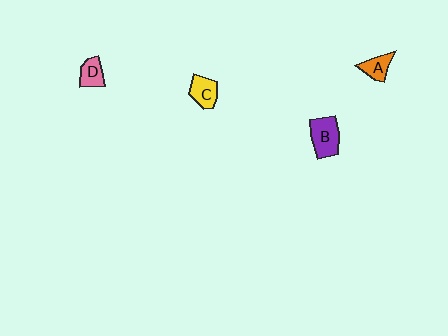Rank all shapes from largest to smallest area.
From largest to smallest: B (purple), C (yellow), D (pink), A (orange).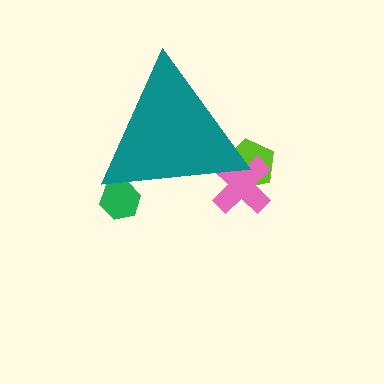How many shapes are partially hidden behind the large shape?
3 shapes are partially hidden.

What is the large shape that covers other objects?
A teal triangle.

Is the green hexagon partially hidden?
Yes, the green hexagon is partially hidden behind the teal triangle.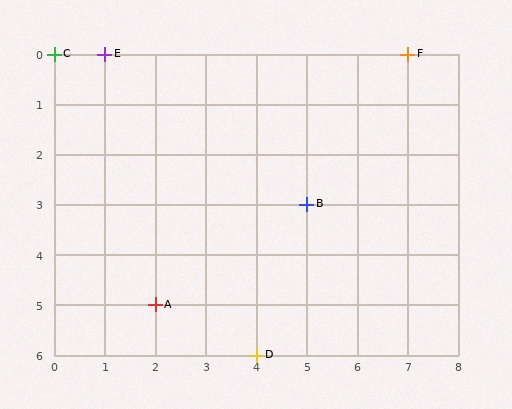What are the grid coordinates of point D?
Point D is at grid coordinates (4, 6).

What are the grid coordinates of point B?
Point B is at grid coordinates (5, 3).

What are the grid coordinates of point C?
Point C is at grid coordinates (0, 0).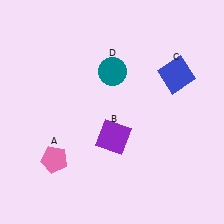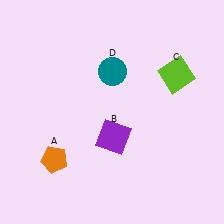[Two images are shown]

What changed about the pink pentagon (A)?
In Image 1, A is pink. In Image 2, it changed to orange.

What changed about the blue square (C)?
In Image 1, C is blue. In Image 2, it changed to lime.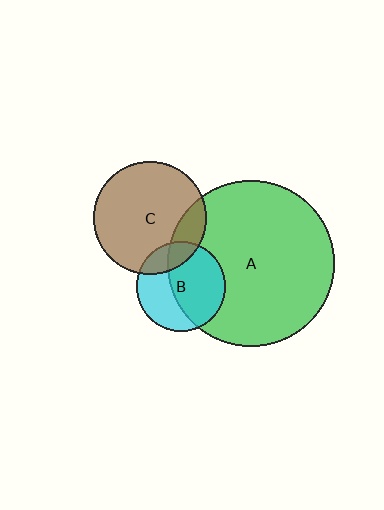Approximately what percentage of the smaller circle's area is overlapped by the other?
Approximately 20%.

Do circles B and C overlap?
Yes.